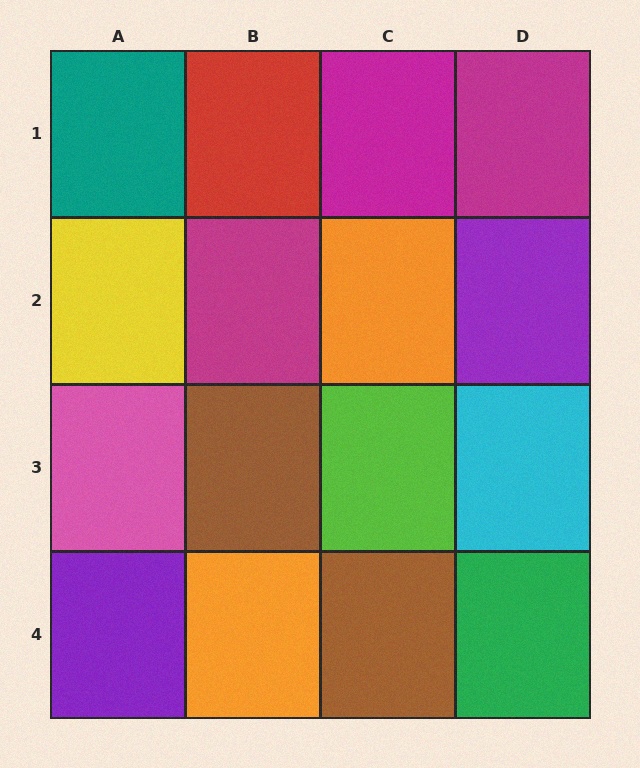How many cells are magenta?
3 cells are magenta.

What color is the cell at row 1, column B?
Red.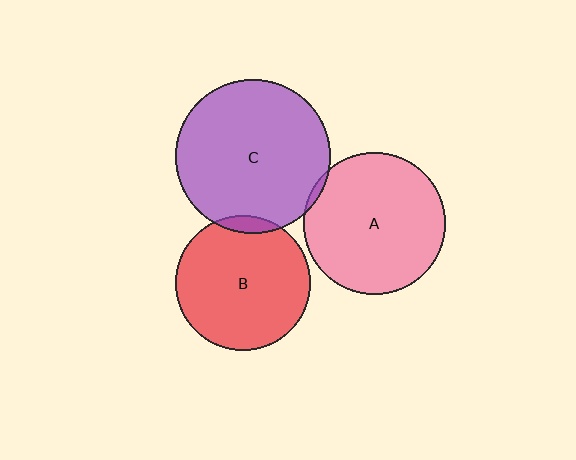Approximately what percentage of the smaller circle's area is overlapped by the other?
Approximately 5%.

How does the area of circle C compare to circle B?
Approximately 1.3 times.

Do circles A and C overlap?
Yes.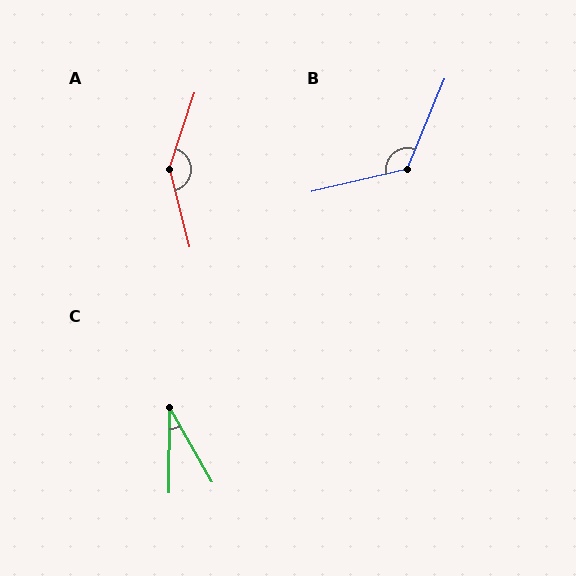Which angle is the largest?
A, at approximately 148 degrees.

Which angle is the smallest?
C, at approximately 30 degrees.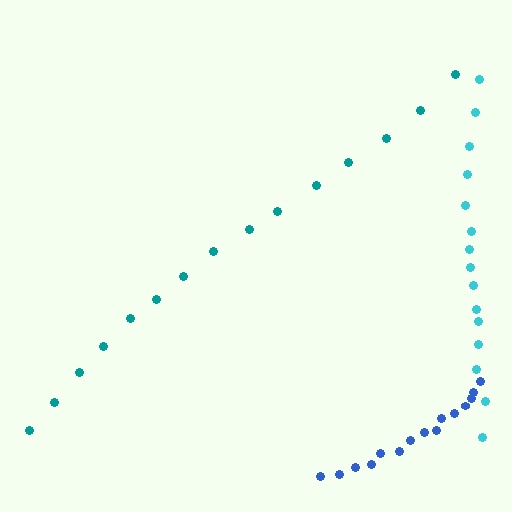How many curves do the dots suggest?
There are 3 distinct paths.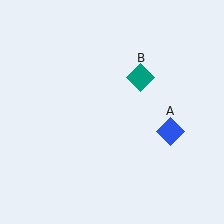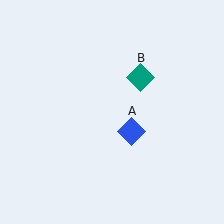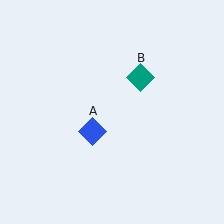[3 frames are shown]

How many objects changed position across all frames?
1 object changed position: blue diamond (object A).